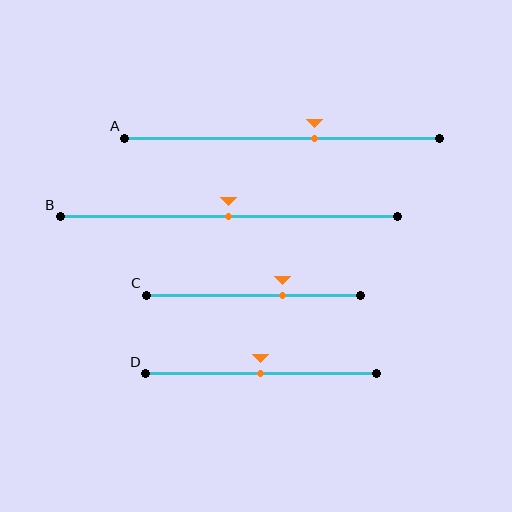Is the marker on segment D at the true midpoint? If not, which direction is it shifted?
Yes, the marker on segment D is at the true midpoint.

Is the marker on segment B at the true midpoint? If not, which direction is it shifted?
Yes, the marker on segment B is at the true midpoint.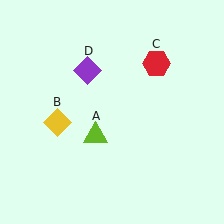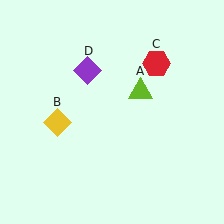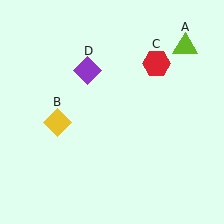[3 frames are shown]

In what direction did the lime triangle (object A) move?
The lime triangle (object A) moved up and to the right.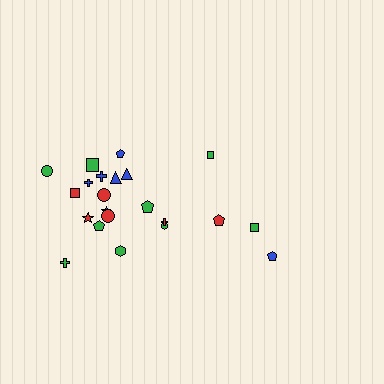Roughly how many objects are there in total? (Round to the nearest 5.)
Roughly 20 objects in total.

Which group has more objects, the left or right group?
The left group.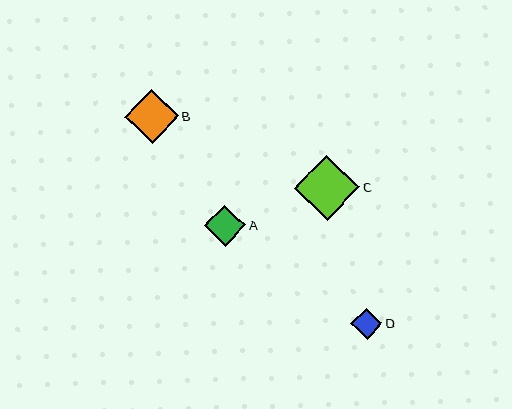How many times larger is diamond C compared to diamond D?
Diamond C is approximately 2.1 times the size of diamond D.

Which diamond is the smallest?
Diamond D is the smallest with a size of approximately 31 pixels.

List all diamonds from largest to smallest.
From largest to smallest: C, B, A, D.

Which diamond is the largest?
Diamond C is the largest with a size of approximately 65 pixels.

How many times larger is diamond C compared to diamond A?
Diamond C is approximately 1.6 times the size of diamond A.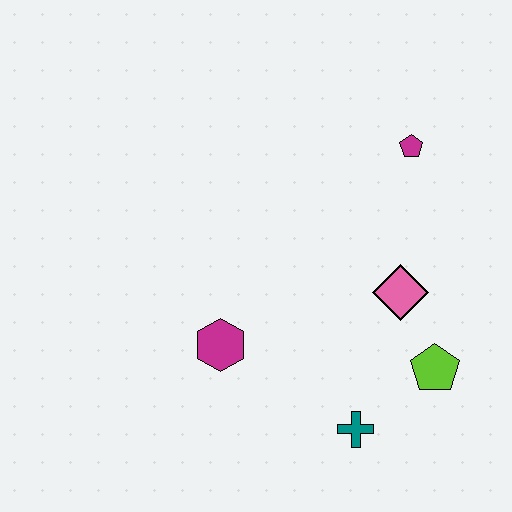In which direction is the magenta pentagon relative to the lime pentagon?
The magenta pentagon is above the lime pentagon.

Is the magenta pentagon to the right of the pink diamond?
Yes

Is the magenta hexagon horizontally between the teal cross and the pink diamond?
No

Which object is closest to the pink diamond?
The lime pentagon is closest to the pink diamond.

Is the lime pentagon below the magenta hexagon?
Yes